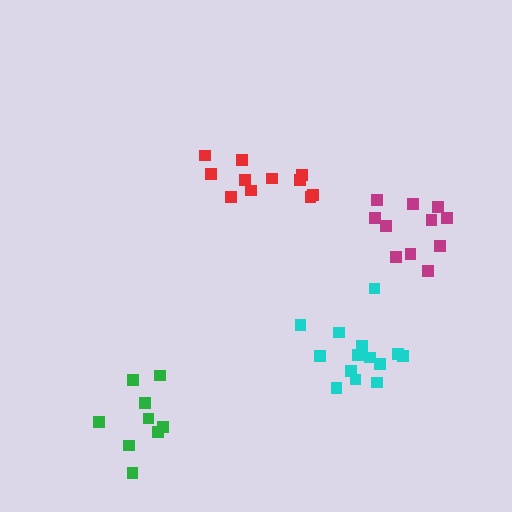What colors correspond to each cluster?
The clusters are colored: cyan, green, magenta, red.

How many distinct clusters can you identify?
There are 4 distinct clusters.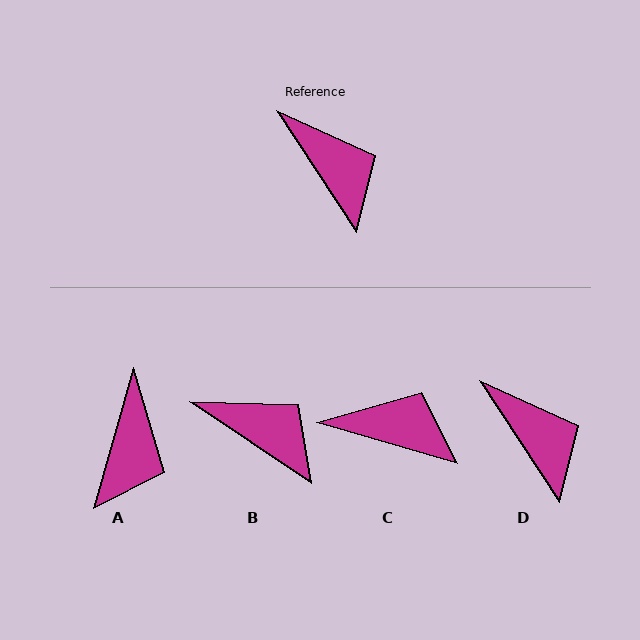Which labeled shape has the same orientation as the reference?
D.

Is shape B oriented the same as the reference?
No, it is off by about 23 degrees.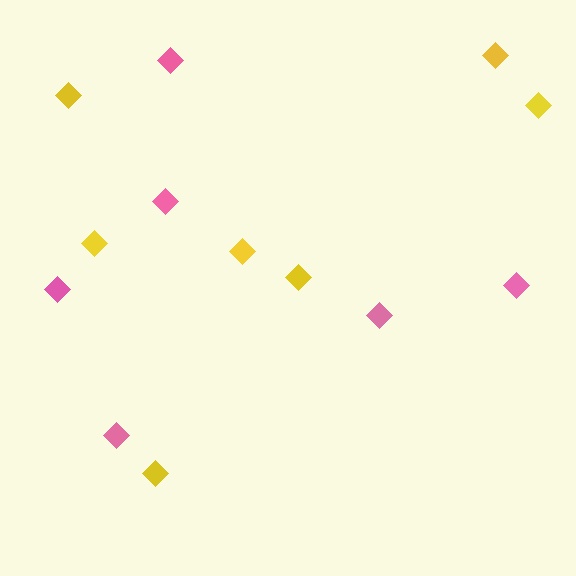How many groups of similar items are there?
There are 2 groups: one group of pink diamonds (6) and one group of yellow diamonds (7).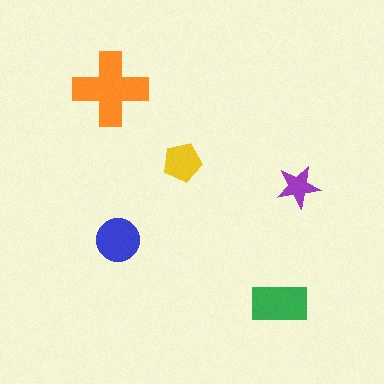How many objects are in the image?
There are 5 objects in the image.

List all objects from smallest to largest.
The purple star, the yellow pentagon, the blue circle, the green rectangle, the orange cross.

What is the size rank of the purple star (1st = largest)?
5th.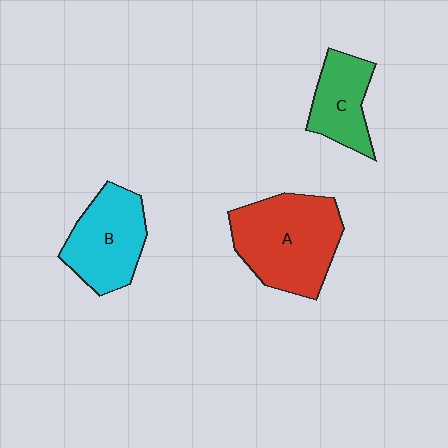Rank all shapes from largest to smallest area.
From largest to smallest: A (red), B (cyan), C (green).